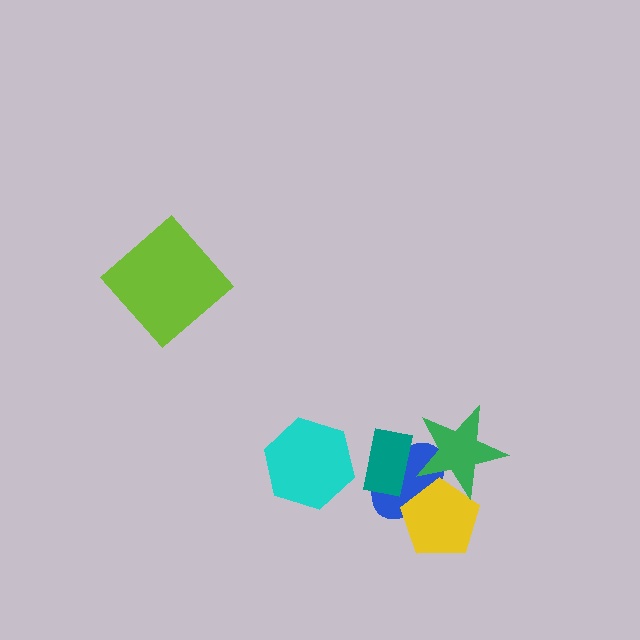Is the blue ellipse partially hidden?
Yes, it is partially covered by another shape.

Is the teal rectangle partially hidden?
Yes, it is partially covered by another shape.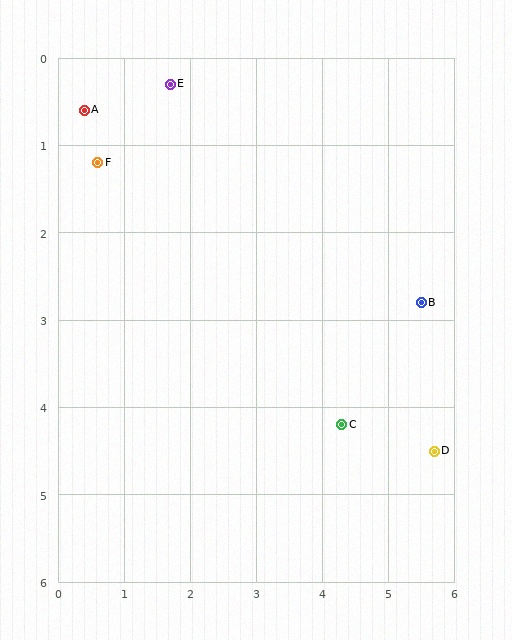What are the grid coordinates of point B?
Point B is at approximately (5.5, 2.8).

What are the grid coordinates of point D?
Point D is at approximately (5.7, 4.5).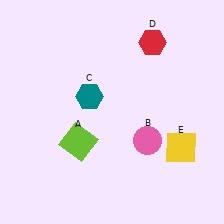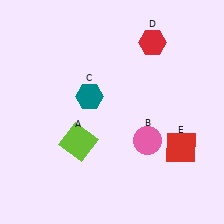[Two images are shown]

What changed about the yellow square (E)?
In Image 1, E is yellow. In Image 2, it changed to red.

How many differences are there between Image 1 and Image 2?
There is 1 difference between the two images.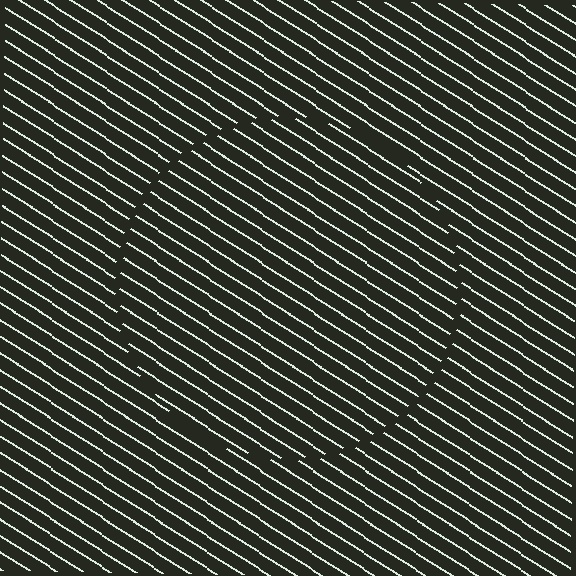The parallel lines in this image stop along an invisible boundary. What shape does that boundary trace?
An illusory circle. The interior of the shape contains the same grating, shifted by half a period — the contour is defined by the phase discontinuity where line-ends from the inner and outer gratings abut.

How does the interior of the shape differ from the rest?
The interior of the shape contains the same grating, shifted by half a period — the contour is defined by the phase discontinuity where line-ends from the inner and outer gratings abut.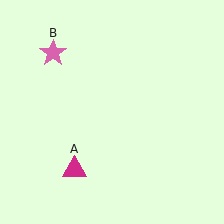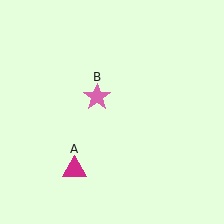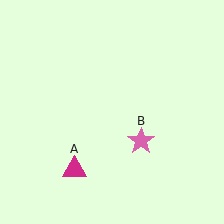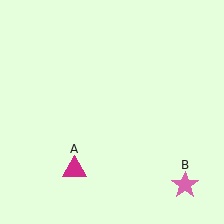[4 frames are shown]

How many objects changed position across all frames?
1 object changed position: pink star (object B).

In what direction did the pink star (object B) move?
The pink star (object B) moved down and to the right.